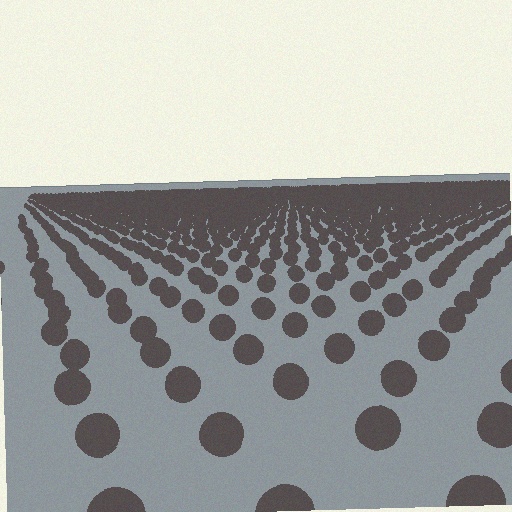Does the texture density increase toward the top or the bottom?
Density increases toward the top.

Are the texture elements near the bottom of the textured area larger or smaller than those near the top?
Larger. Near the bottom, elements are closer to the viewer and appear at a bigger on-screen size.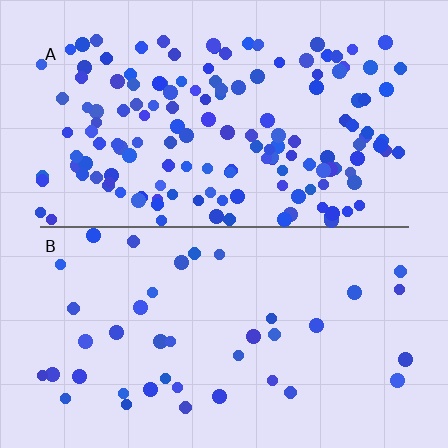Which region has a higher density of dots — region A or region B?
A (the top).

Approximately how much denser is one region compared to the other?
Approximately 3.8× — region A over region B.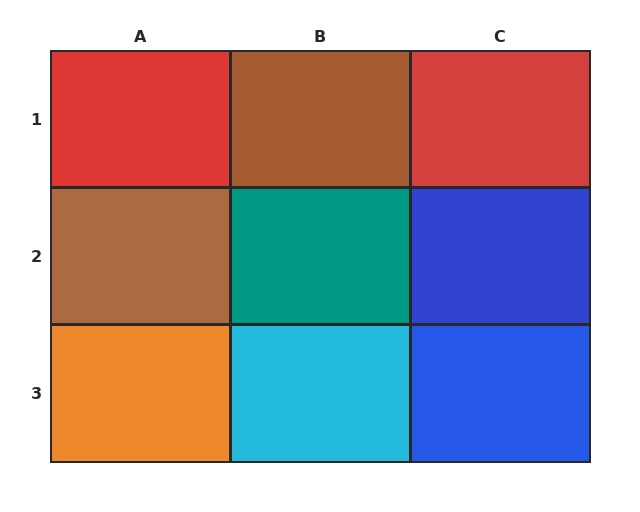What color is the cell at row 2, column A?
Brown.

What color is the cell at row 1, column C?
Red.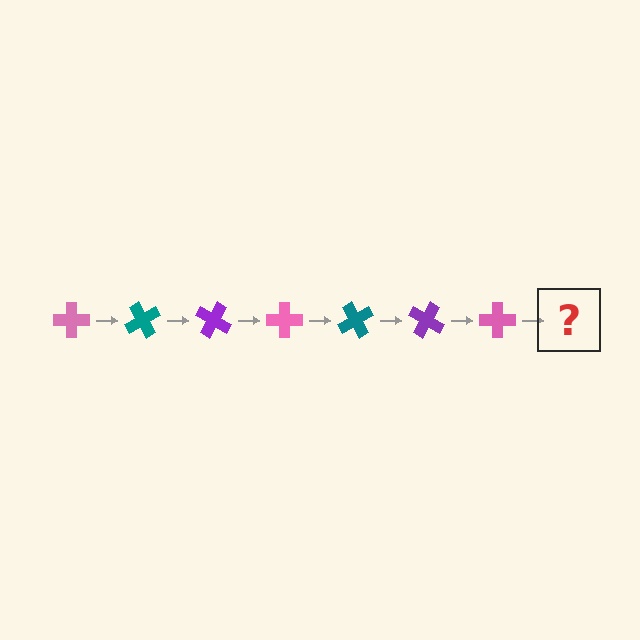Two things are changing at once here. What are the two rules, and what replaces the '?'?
The two rules are that it rotates 60 degrees each step and the color cycles through pink, teal, and purple. The '?' should be a teal cross, rotated 420 degrees from the start.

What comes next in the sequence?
The next element should be a teal cross, rotated 420 degrees from the start.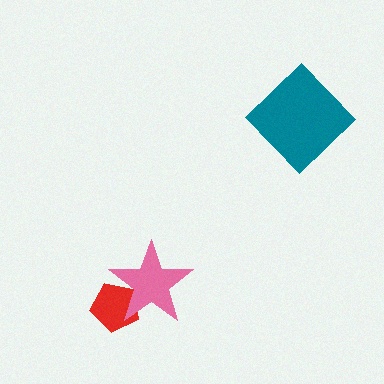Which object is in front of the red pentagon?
The pink star is in front of the red pentagon.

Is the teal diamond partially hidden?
No, no other shape covers it.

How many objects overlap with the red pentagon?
1 object overlaps with the red pentagon.